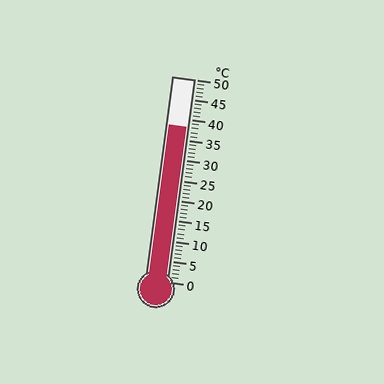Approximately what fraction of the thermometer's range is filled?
The thermometer is filled to approximately 75% of its range.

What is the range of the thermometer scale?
The thermometer scale ranges from 0°C to 50°C.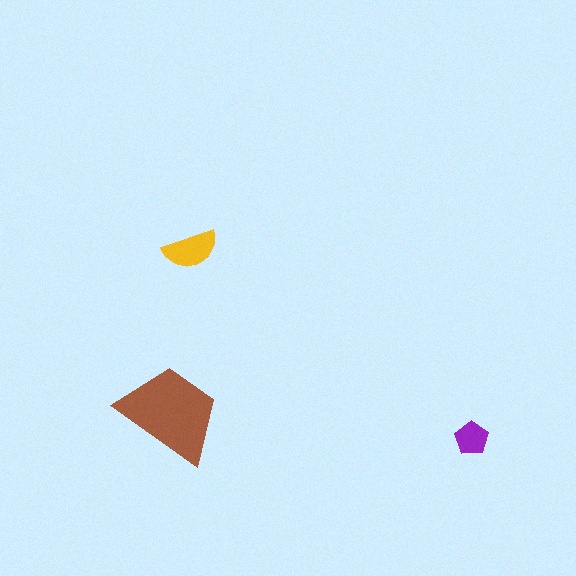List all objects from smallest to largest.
The purple pentagon, the yellow semicircle, the brown trapezoid.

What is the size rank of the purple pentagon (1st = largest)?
3rd.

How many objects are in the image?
There are 3 objects in the image.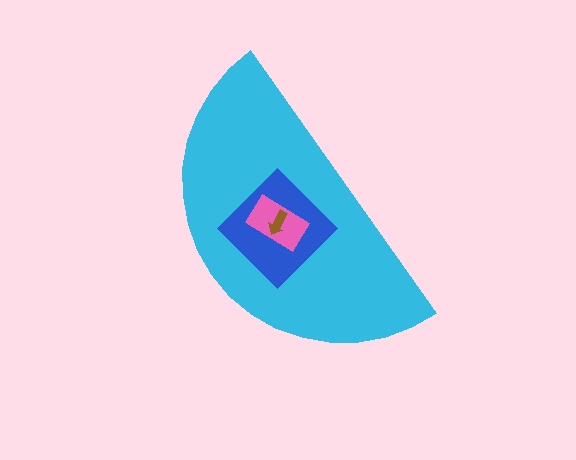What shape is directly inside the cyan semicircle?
The blue diamond.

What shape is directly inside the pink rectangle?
The brown arrow.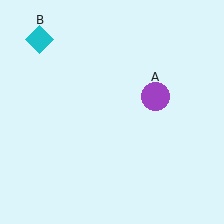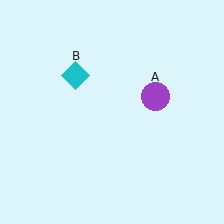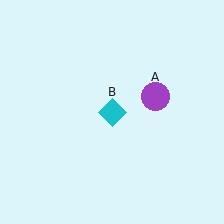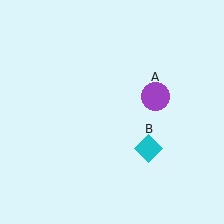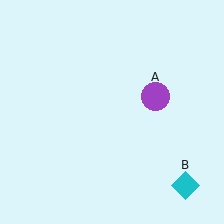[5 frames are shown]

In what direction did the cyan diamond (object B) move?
The cyan diamond (object B) moved down and to the right.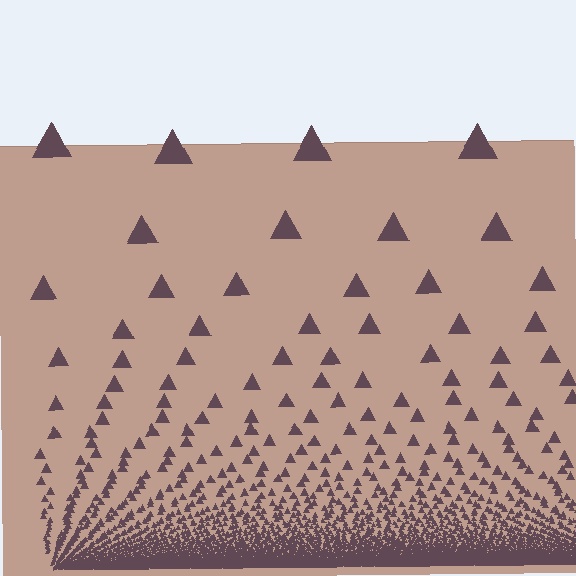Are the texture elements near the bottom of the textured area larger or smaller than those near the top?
Smaller. The gradient is inverted — elements near the bottom are smaller and denser.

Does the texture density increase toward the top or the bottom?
Density increases toward the bottom.